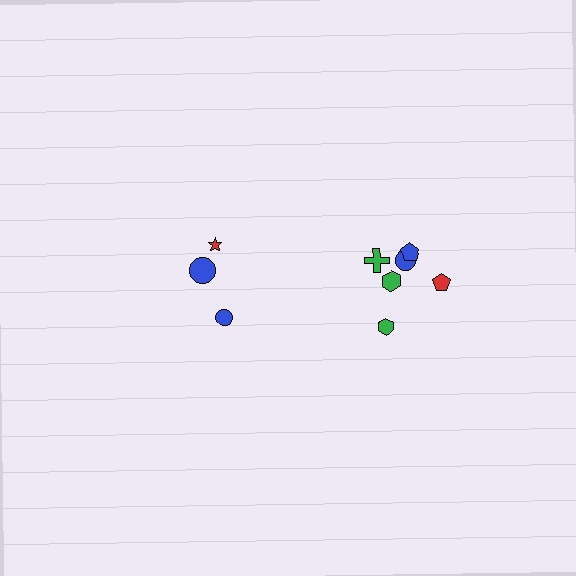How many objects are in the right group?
There are 6 objects.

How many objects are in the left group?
There are 3 objects.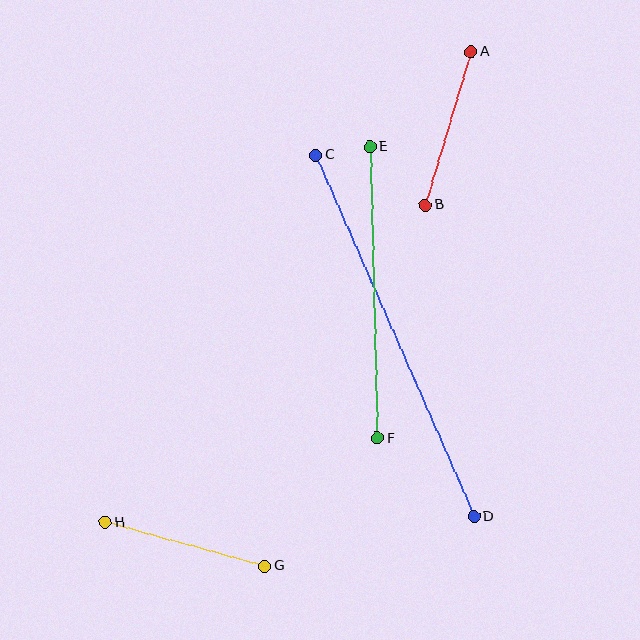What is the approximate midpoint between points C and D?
The midpoint is at approximately (395, 336) pixels.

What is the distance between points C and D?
The distance is approximately 395 pixels.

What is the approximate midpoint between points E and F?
The midpoint is at approximately (374, 292) pixels.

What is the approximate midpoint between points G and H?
The midpoint is at approximately (185, 544) pixels.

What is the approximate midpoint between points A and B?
The midpoint is at approximately (448, 128) pixels.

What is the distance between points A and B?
The distance is approximately 160 pixels.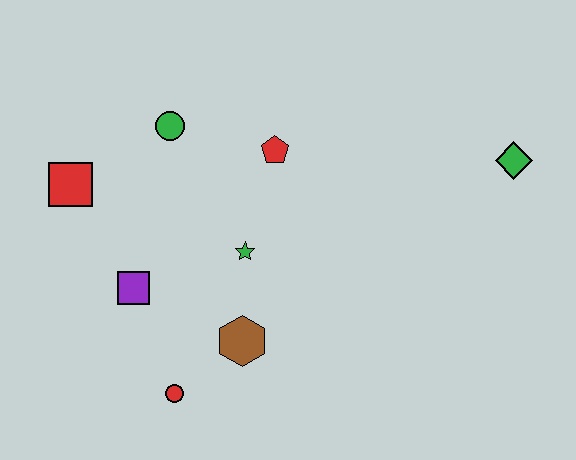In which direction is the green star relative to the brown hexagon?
The green star is above the brown hexagon.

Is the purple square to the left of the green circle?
Yes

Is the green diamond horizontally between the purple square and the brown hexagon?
No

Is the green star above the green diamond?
No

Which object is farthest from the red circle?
The green diamond is farthest from the red circle.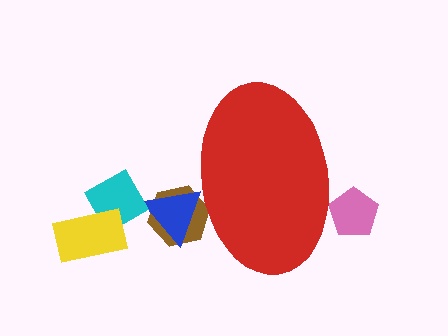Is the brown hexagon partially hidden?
Yes, the brown hexagon is partially hidden behind the red ellipse.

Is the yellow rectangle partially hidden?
No, the yellow rectangle is fully visible.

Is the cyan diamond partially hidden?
No, the cyan diamond is fully visible.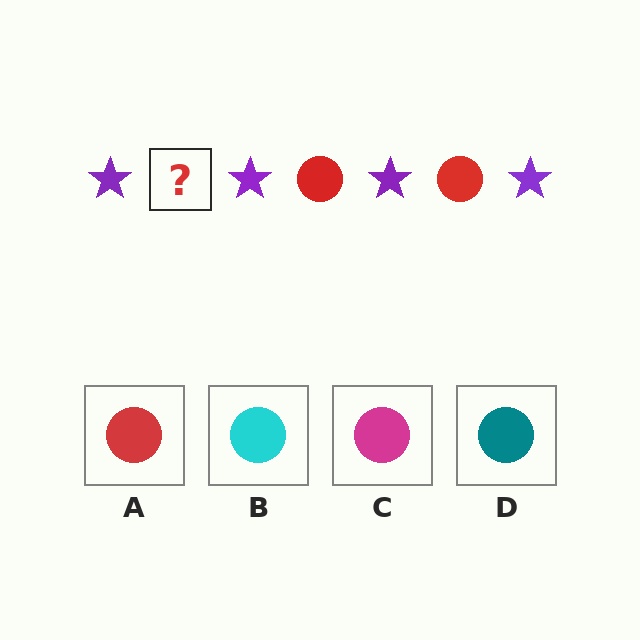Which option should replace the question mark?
Option A.